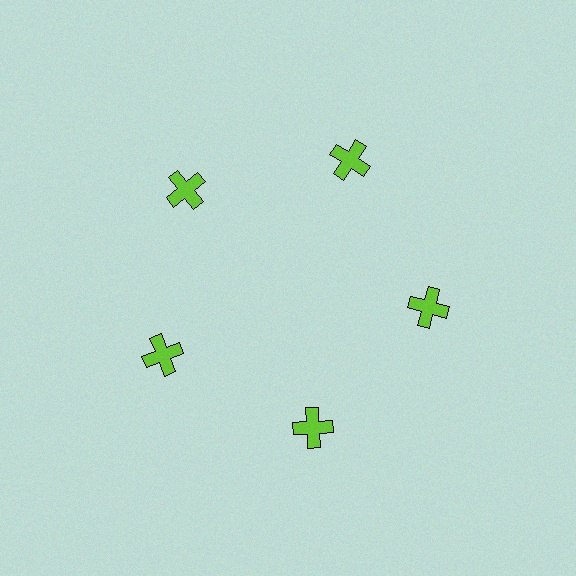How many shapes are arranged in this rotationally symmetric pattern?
There are 5 shapes, arranged in 5 groups of 1.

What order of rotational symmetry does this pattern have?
This pattern has 5-fold rotational symmetry.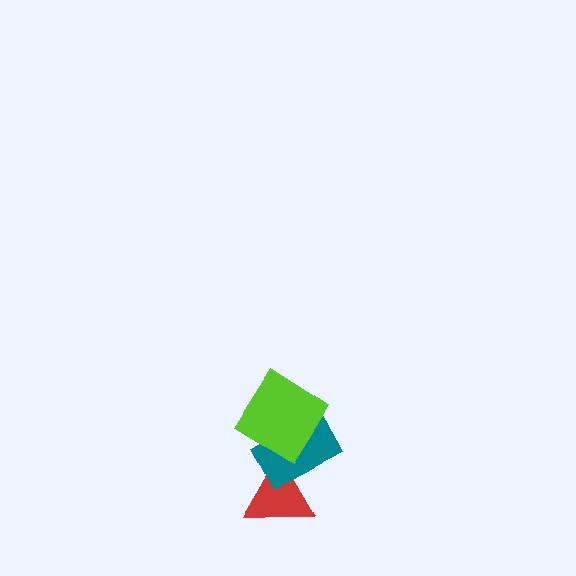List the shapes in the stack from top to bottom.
From top to bottom: the lime diamond, the teal rectangle, the red triangle.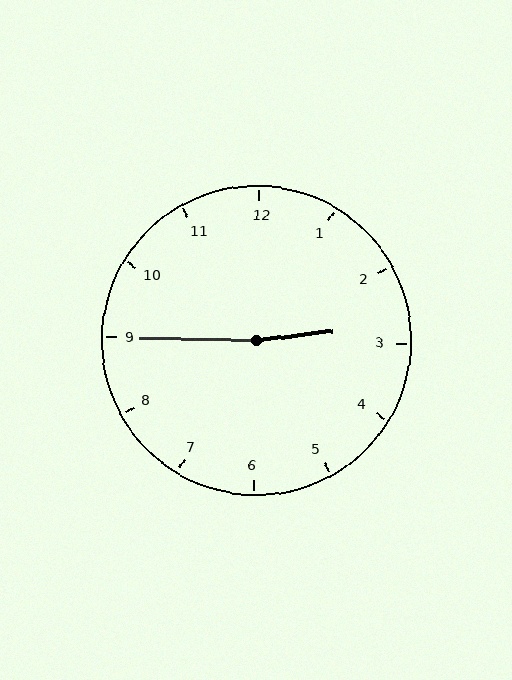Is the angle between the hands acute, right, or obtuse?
It is obtuse.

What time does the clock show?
2:45.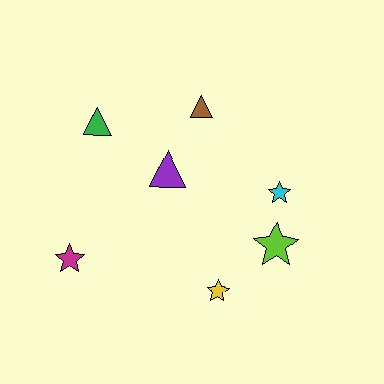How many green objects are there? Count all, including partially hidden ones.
There is 1 green object.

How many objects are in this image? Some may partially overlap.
There are 7 objects.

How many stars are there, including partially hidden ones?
There are 4 stars.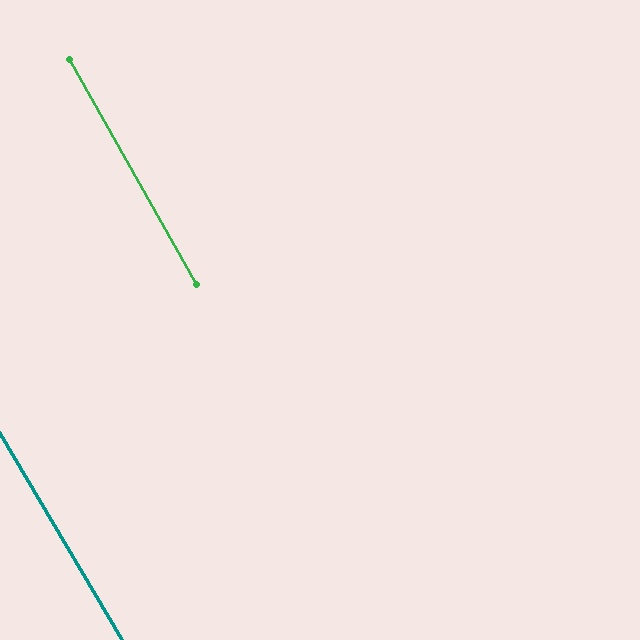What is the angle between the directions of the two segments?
Approximately 1 degree.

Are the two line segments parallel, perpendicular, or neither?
Parallel — their directions differ by only 1.3°.